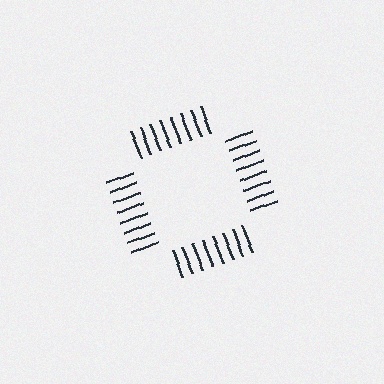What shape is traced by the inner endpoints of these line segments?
An illusory square — the line segments terminate on its edges but no continuous stroke is drawn.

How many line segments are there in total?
32 — 8 along each of the 4 edges.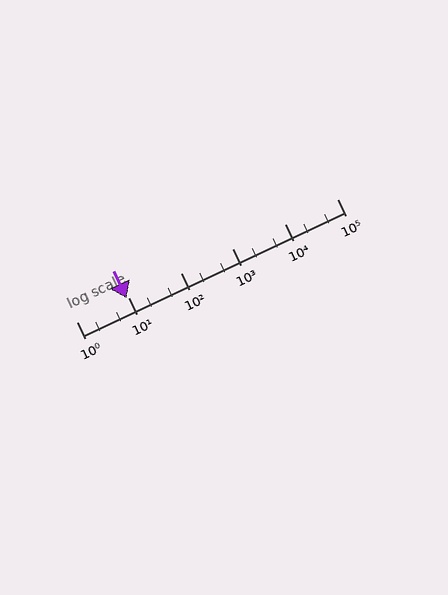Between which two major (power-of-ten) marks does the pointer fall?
The pointer is between 1 and 10.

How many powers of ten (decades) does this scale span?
The scale spans 5 decades, from 1 to 100000.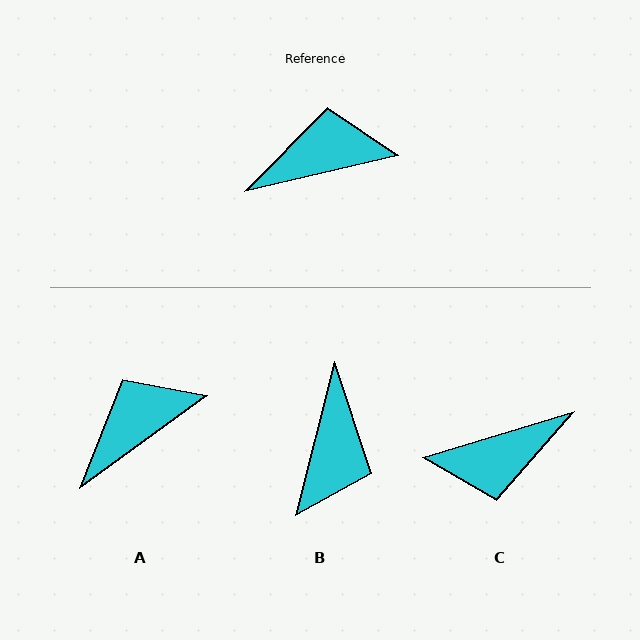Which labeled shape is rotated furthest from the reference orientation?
C, about 176 degrees away.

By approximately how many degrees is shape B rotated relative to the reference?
Approximately 117 degrees clockwise.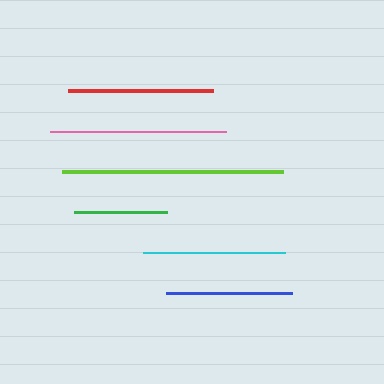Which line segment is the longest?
The lime line is the longest at approximately 221 pixels.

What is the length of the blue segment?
The blue segment is approximately 126 pixels long.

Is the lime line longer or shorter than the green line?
The lime line is longer than the green line.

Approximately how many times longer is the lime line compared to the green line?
The lime line is approximately 2.4 times the length of the green line.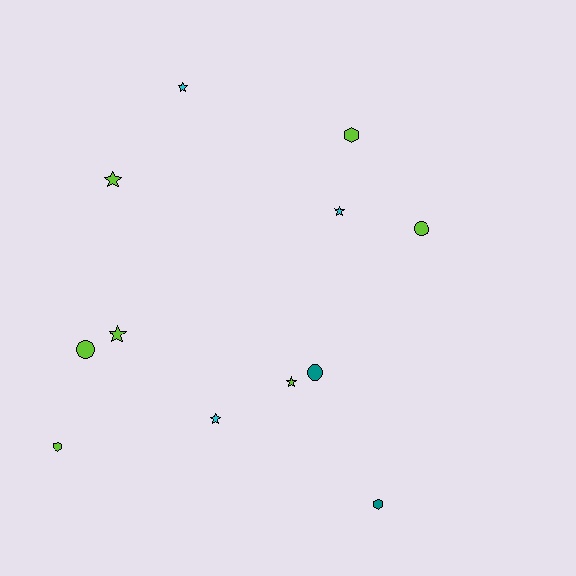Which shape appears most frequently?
Star, with 6 objects.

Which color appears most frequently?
Lime, with 7 objects.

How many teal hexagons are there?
There is 1 teal hexagon.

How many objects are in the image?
There are 12 objects.